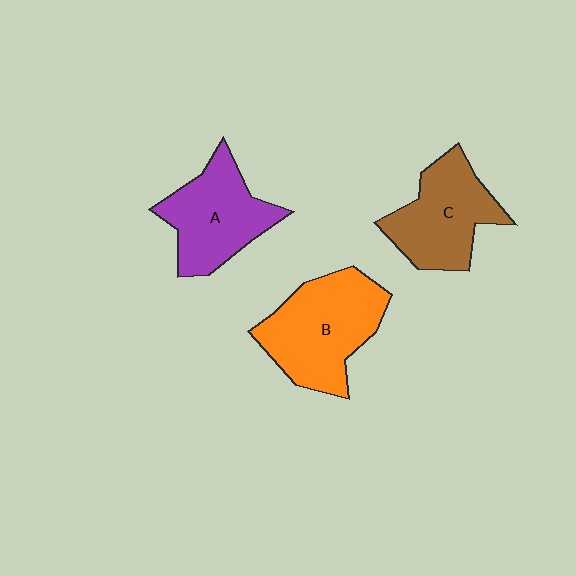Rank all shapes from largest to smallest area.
From largest to smallest: B (orange), C (brown), A (purple).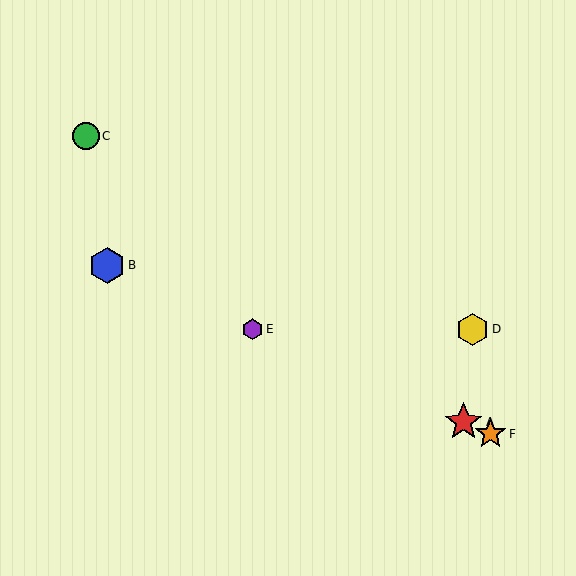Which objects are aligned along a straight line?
Objects A, B, E, F are aligned along a straight line.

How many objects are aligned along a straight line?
4 objects (A, B, E, F) are aligned along a straight line.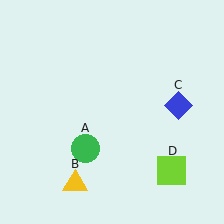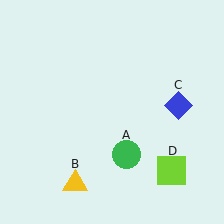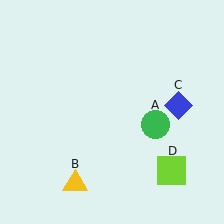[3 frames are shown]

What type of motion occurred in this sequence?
The green circle (object A) rotated counterclockwise around the center of the scene.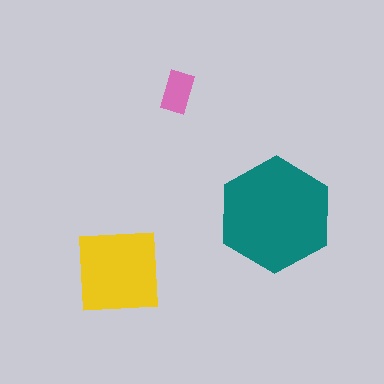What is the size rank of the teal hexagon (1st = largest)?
1st.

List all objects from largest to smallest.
The teal hexagon, the yellow square, the pink rectangle.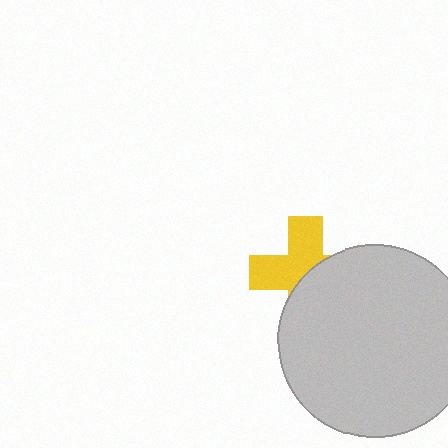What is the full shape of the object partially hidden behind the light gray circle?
The partially hidden object is a yellow cross.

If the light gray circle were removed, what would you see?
You would see the complete yellow cross.